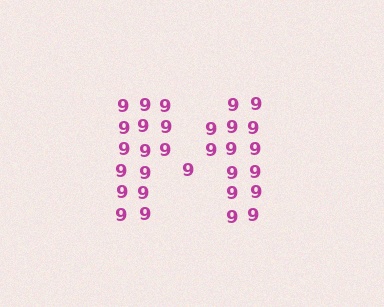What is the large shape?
The large shape is the letter M.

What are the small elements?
The small elements are digit 9's.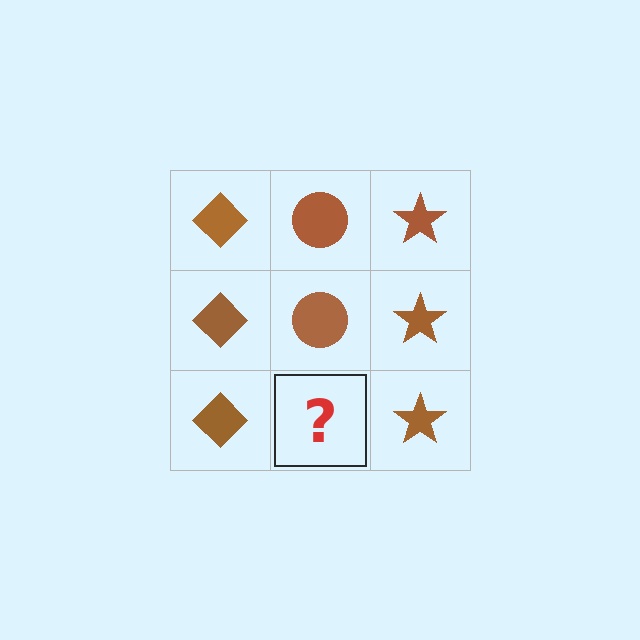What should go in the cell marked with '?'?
The missing cell should contain a brown circle.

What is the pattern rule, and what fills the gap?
The rule is that each column has a consistent shape. The gap should be filled with a brown circle.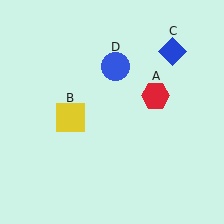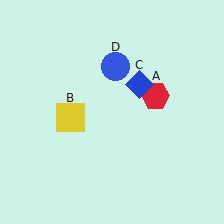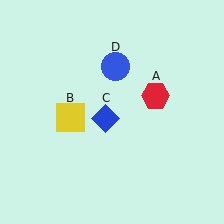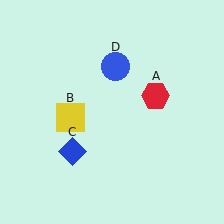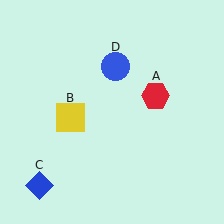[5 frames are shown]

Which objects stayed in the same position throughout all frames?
Red hexagon (object A) and yellow square (object B) and blue circle (object D) remained stationary.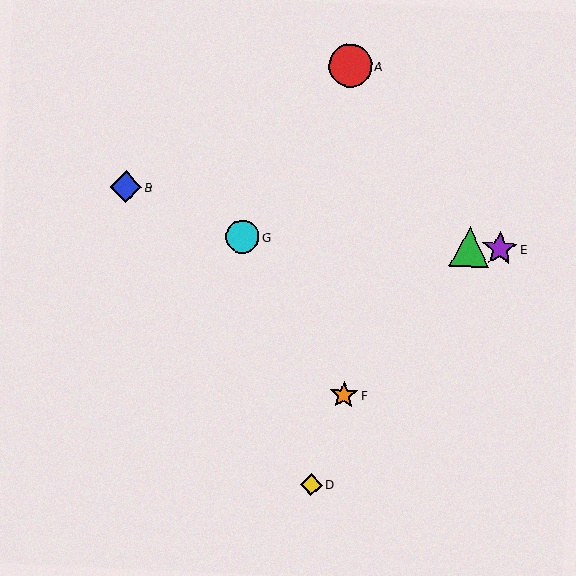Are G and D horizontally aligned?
No, G is at y≈237 and D is at y≈485.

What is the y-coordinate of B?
Object B is at y≈187.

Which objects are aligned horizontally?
Objects C, E, G are aligned horizontally.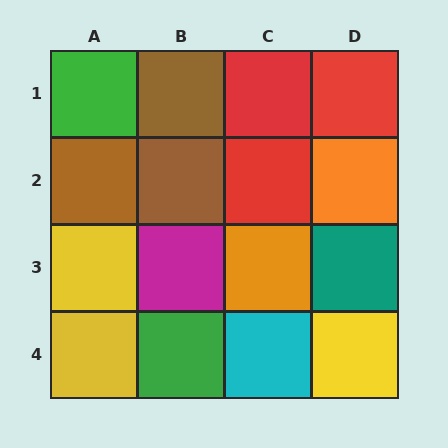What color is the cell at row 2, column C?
Red.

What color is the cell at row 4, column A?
Yellow.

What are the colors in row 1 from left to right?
Green, brown, red, red.